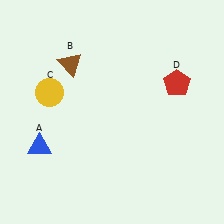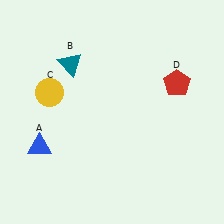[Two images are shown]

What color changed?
The triangle (B) changed from brown in Image 1 to teal in Image 2.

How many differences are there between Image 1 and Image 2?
There is 1 difference between the two images.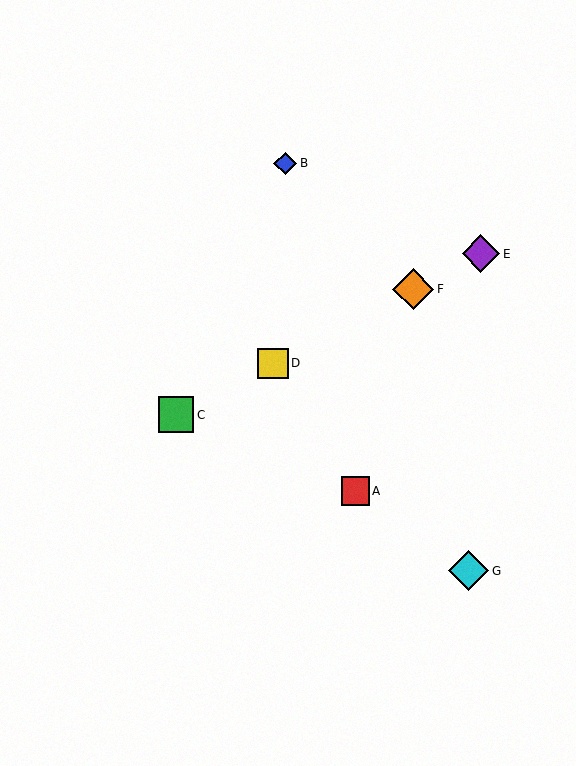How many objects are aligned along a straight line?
4 objects (C, D, E, F) are aligned along a straight line.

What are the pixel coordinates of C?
Object C is at (176, 415).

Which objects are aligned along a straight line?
Objects C, D, E, F are aligned along a straight line.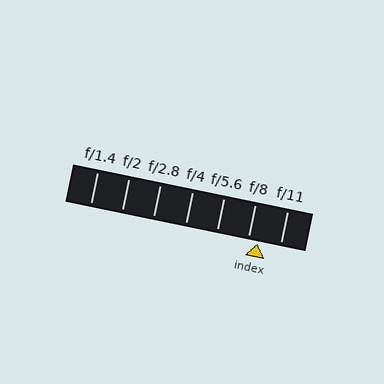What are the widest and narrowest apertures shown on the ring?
The widest aperture shown is f/1.4 and the narrowest is f/11.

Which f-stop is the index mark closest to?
The index mark is closest to f/8.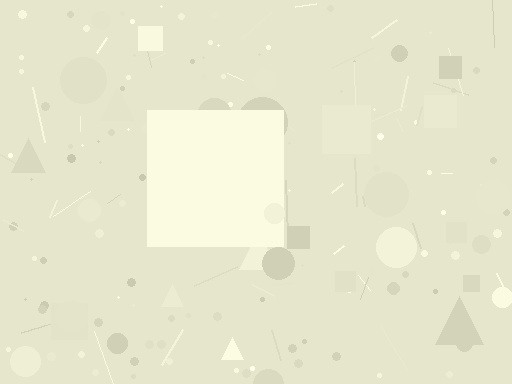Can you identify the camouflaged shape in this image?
The camouflaged shape is a square.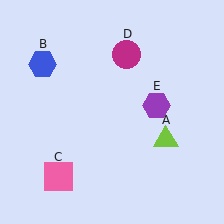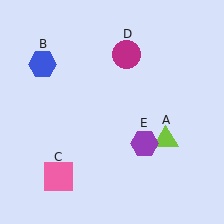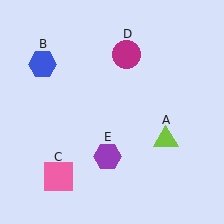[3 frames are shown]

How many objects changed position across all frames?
1 object changed position: purple hexagon (object E).